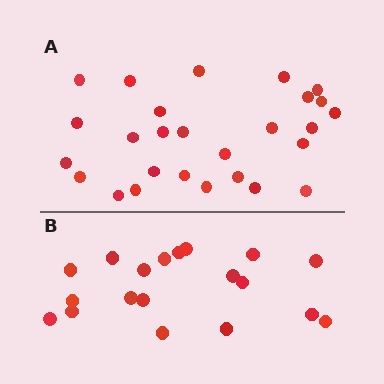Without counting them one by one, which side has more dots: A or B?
Region A (the top region) has more dots.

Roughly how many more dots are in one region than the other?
Region A has roughly 8 or so more dots than region B.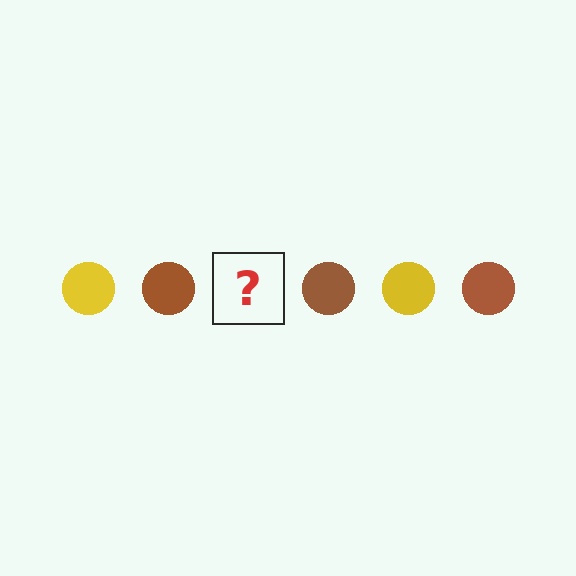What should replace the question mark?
The question mark should be replaced with a yellow circle.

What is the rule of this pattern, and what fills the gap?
The rule is that the pattern cycles through yellow, brown circles. The gap should be filled with a yellow circle.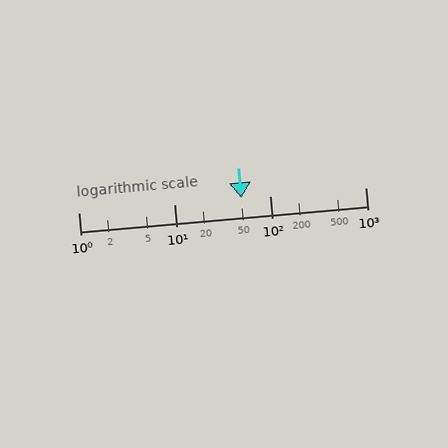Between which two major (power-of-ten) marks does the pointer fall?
The pointer is between 10 and 100.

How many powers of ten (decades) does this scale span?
The scale spans 3 decades, from 1 to 1000.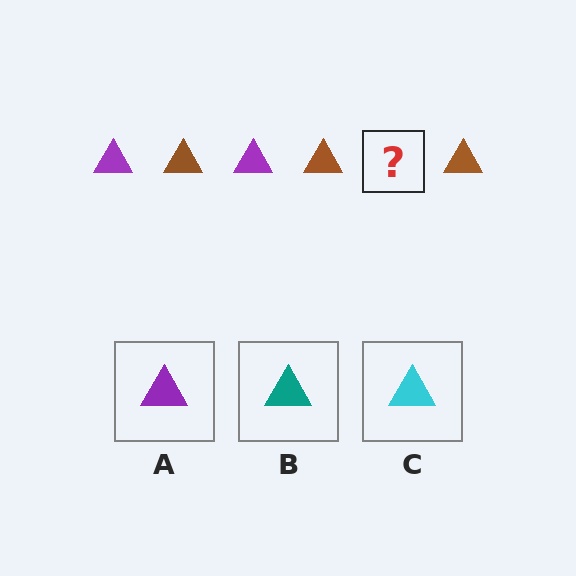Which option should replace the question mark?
Option A.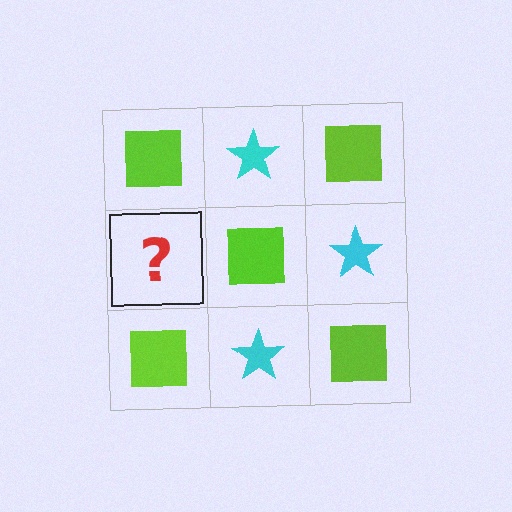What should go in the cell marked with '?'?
The missing cell should contain a cyan star.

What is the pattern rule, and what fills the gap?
The rule is that it alternates lime square and cyan star in a checkerboard pattern. The gap should be filled with a cyan star.